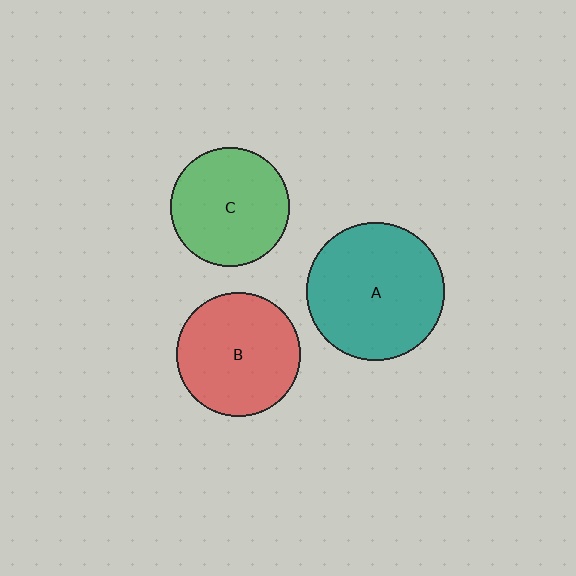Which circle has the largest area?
Circle A (teal).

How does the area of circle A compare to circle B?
Approximately 1.2 times.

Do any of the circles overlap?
No, none of the circles overlap.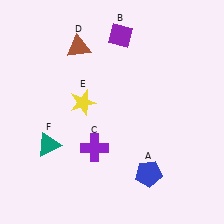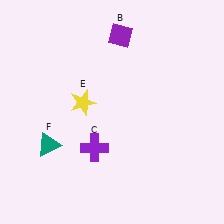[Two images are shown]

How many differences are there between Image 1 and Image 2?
There are 2 differences between the two images.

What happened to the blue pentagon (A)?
The blue pentagon (A) was removed in Image 2. It was in the bottom-right area of Image 1.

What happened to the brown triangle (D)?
The brown triangle (D) was removed in Image 2. It was in the top-left area of Image 1.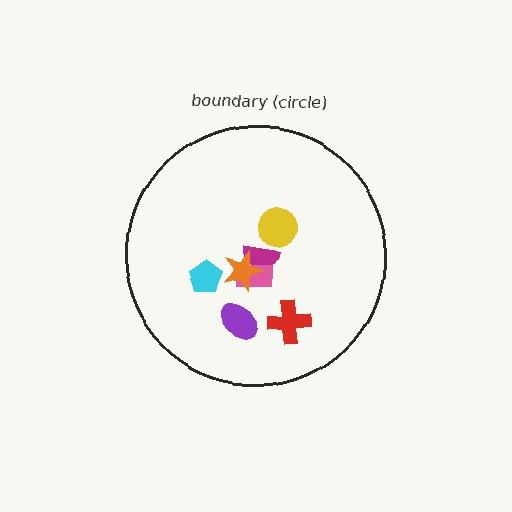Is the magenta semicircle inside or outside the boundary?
Inside.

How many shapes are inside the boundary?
7 inside, 0 outside.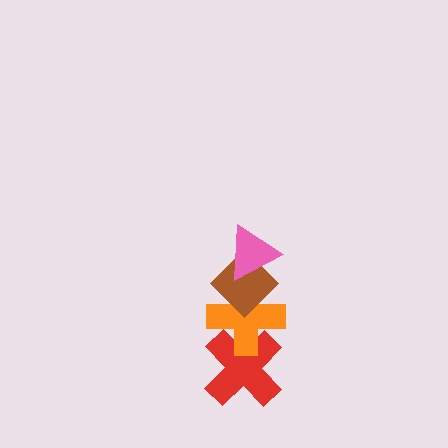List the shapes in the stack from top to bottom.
From top to bottom: the pink triangle, the brown diamond, the orange cross, the red cross.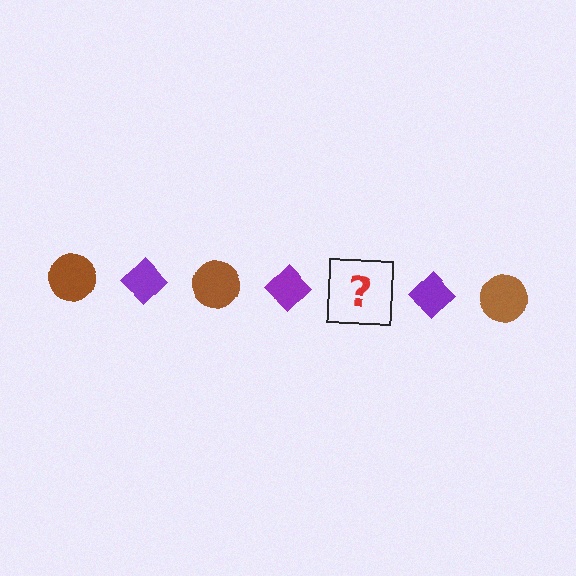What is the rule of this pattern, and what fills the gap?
The rule is that the pattern alternates between brown circle and purple diamond. The gap should be filled with a brown circle.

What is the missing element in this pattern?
The missing element is a brown circle.